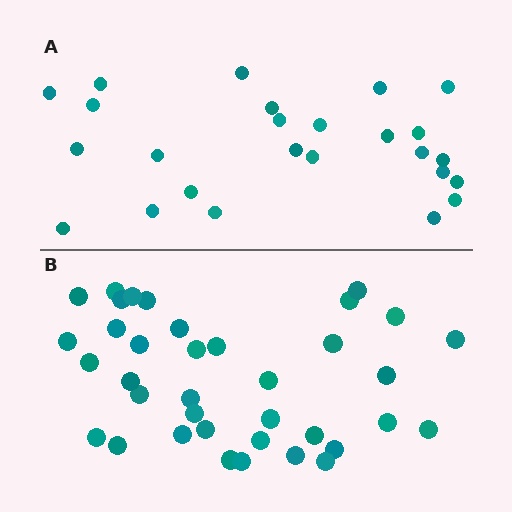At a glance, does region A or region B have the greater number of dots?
Region B (the bottom region) has more dots.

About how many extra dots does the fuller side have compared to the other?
Region B has roughly 12 or so more dots than region A.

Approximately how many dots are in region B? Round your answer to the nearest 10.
About 40 dots. (The exact count is 37, which rounds to 40.)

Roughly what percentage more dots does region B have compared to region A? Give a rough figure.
About 50% more.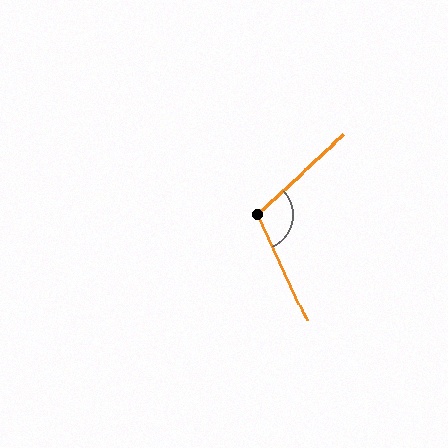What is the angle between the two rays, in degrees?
Approximately 108 degrees.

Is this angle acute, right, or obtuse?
It is obtuse.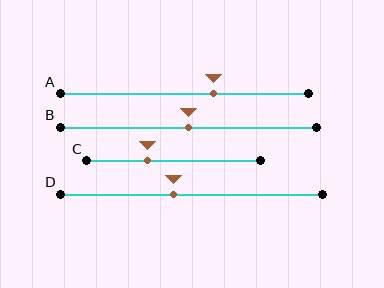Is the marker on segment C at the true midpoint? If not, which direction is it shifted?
No, the marker on segment C is shifted to the left by about 15% of the segment length.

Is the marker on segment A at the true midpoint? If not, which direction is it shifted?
No, the marker on segment A is shifted to the right by about 12% of the segment length.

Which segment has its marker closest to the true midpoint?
Segment B has its marker closest to the true midpoint.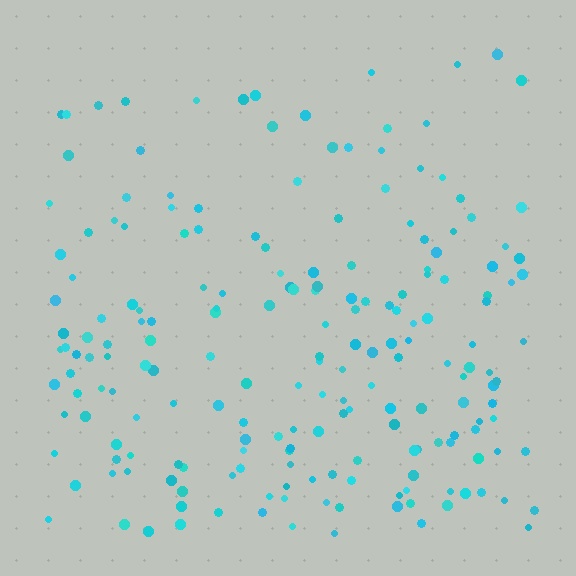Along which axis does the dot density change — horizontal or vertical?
Vertical.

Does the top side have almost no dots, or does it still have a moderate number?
Still a moderate number, just noticeably fewer than the bottom.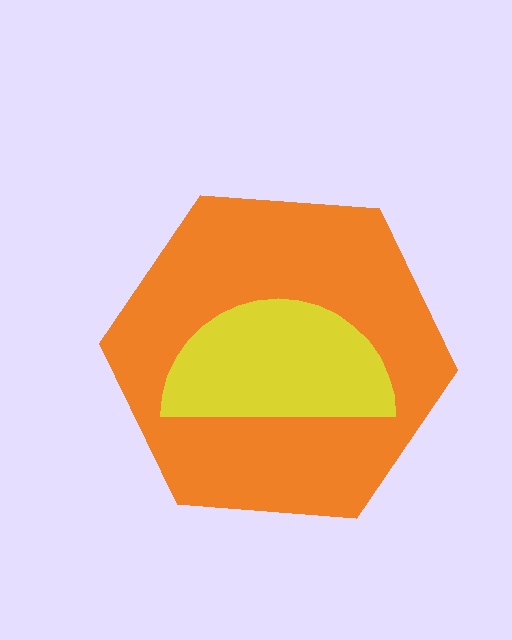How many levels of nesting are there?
2.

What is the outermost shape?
The orange hexagon.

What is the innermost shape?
The yellow semicircle.